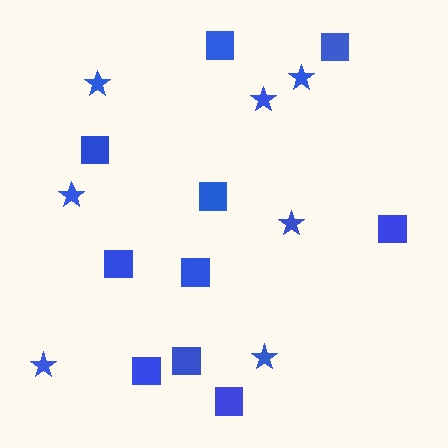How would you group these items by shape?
There are 2 groups: one group of squares (10) and one group of stars (7).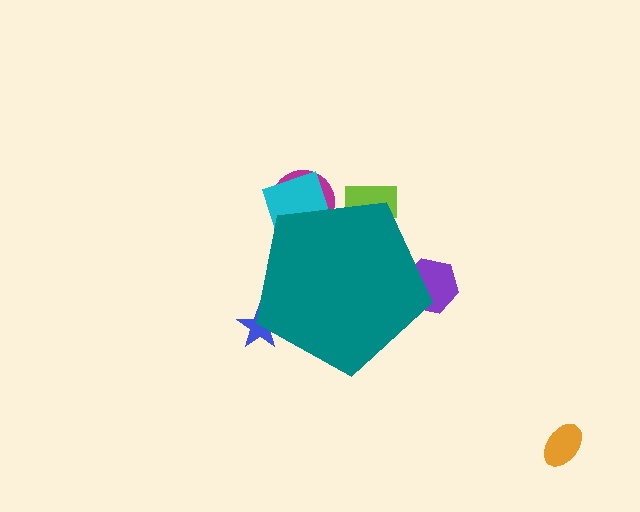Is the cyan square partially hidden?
Yes, the cyan square is partially hidden behind the teal pentagon.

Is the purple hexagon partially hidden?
Yes, the purple hexagon is partially hidden behind the teal pentagon.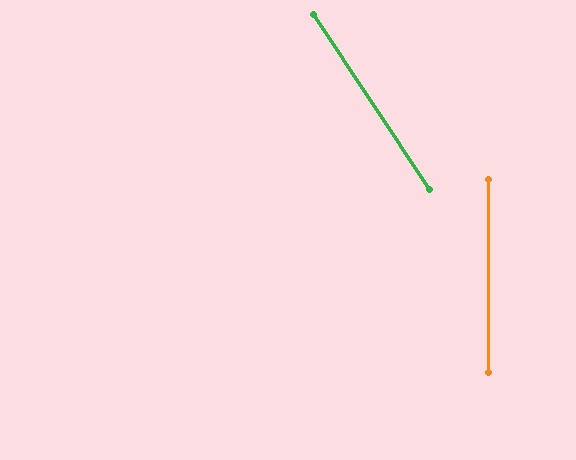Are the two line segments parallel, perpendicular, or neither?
Neither parallel nor perpendicular — they differ by about 34°.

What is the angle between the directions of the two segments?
Approximately 34 degrees.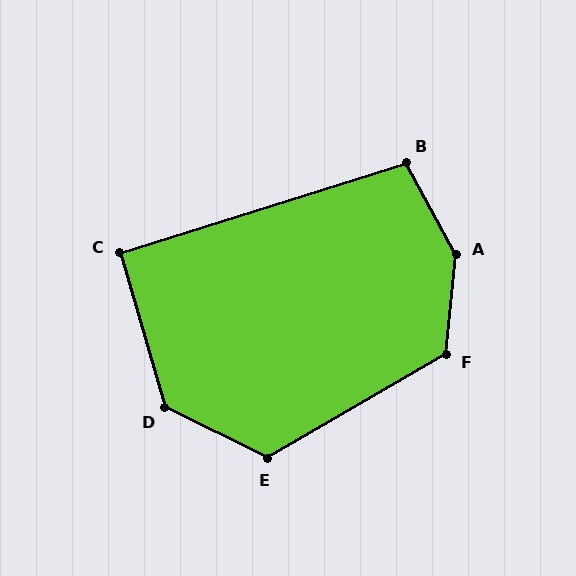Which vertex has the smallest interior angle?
C, at approximately 91 degrees.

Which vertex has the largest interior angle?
A, at approximately 145 degrees.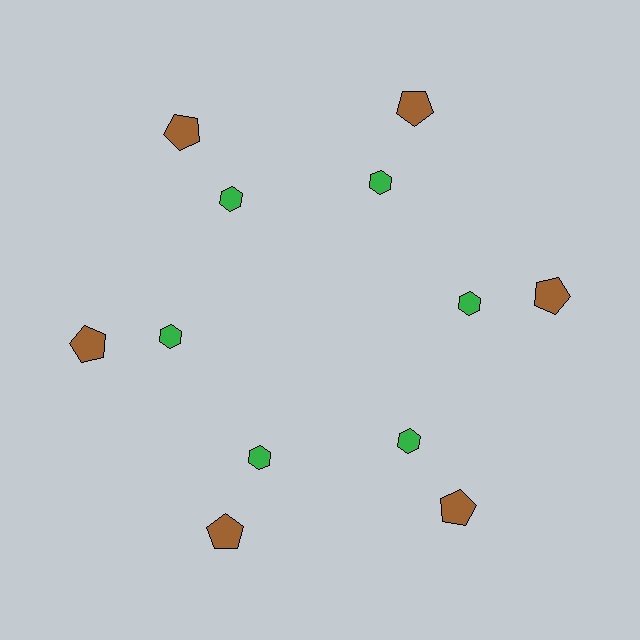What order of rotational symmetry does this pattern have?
This pattern has 6-fold rotational symmetry.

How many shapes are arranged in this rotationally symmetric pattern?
There are 12 shapes, arranged in 6 groups of 2.